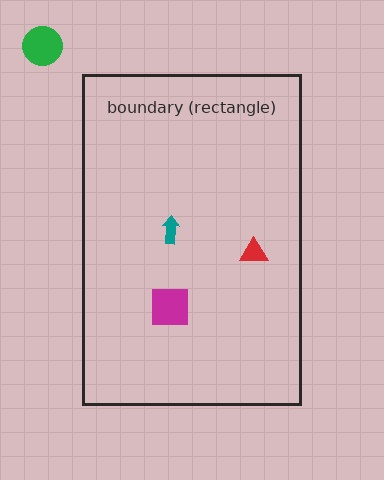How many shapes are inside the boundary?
3 inside, 1 outside.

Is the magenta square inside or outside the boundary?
Inside.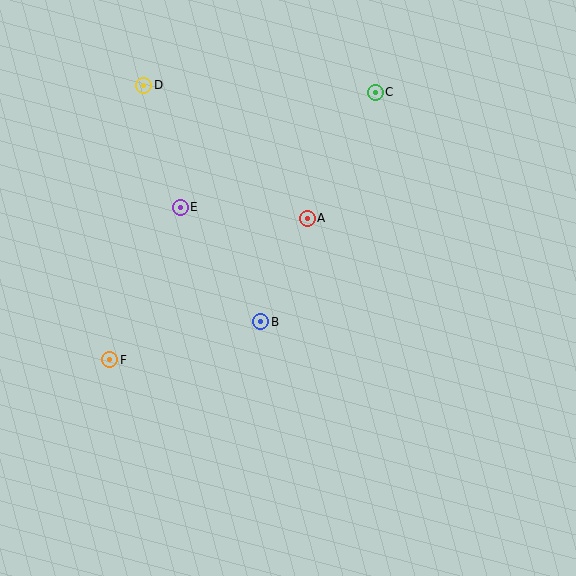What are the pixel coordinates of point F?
Point F is at (110, 360).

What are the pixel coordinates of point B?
Point B is at (261, 322).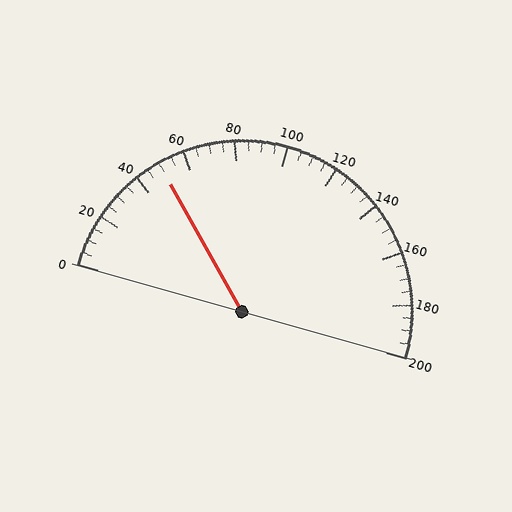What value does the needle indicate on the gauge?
The needle indicates approximately 50.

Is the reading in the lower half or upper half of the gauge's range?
The reading is in the lower half of the range (0 to 200).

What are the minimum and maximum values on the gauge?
The gauge ranges from 0 to 200.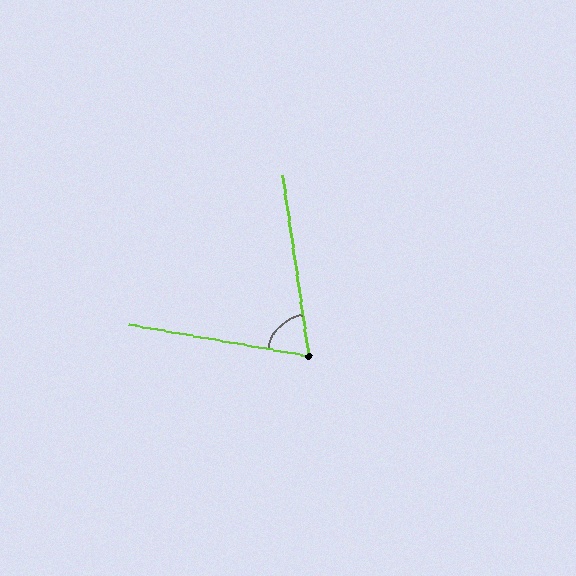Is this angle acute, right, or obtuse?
It is acute.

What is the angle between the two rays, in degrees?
Approximately 72 degrees.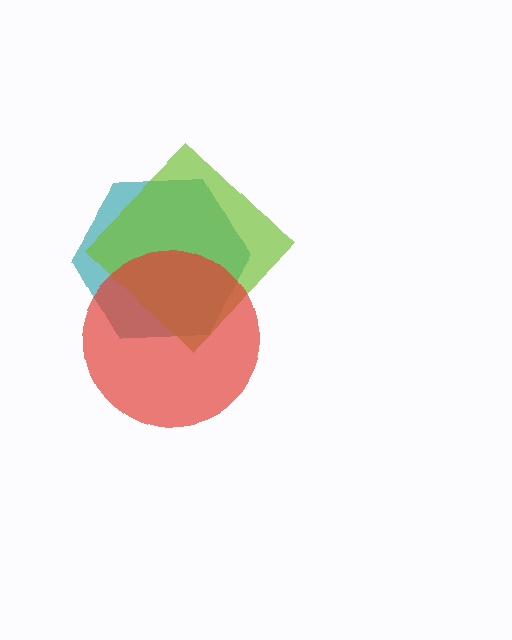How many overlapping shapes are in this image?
There are 3 overlapping shapes in the image.